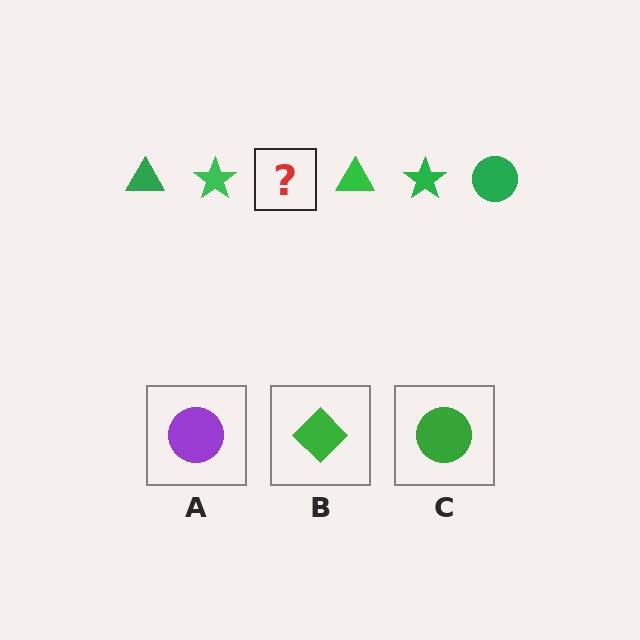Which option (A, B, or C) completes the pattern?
C.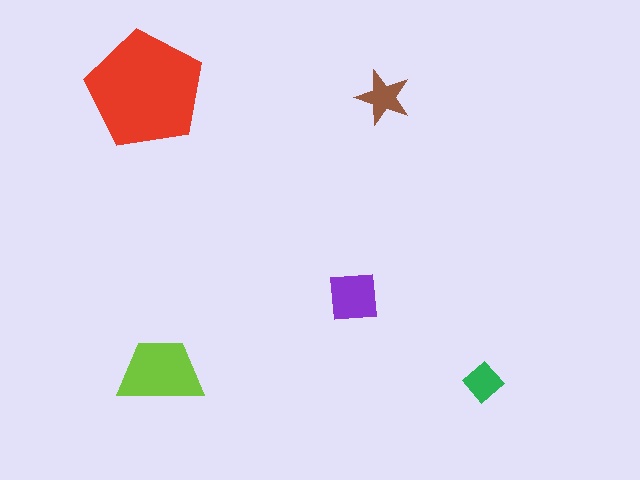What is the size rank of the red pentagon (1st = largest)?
1st.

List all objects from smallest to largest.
The green diamond, the brown star, the purple square, the lime trapezoid, the red pentagon.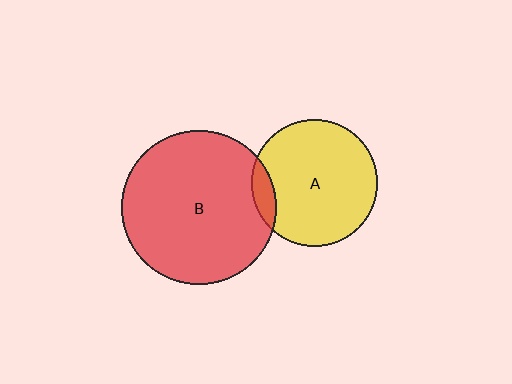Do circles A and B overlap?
Yes.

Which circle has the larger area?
Circle B (red).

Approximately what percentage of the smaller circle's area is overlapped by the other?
Approximately 10%.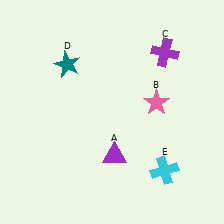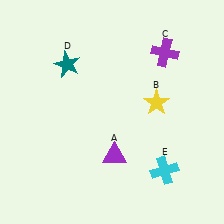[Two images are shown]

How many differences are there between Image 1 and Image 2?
There is 1 difference between the two images.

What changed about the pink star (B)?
In Image 1, B is pink. In Image 2, it changed to yellow.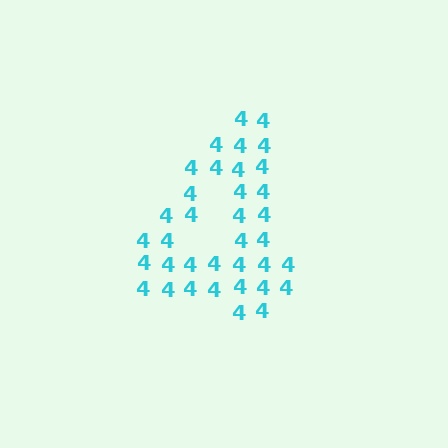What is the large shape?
The large shape is the digit 4.